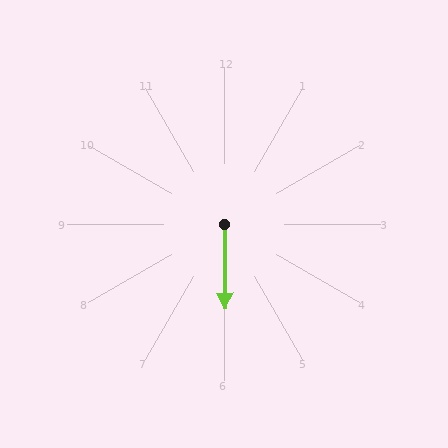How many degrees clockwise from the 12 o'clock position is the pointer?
Approximately 179 degrees.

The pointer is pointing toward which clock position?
Roughly 6 o'clock.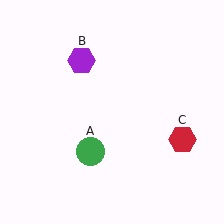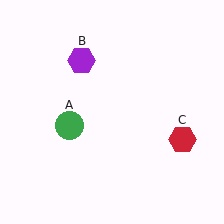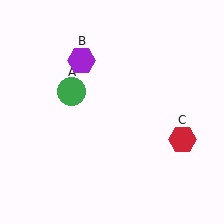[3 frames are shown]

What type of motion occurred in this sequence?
The green circle (object A) rotated clockwise around the center of the scene.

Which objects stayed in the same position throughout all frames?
Purple hexagon (object B) and red hexagon (object C) remained stationary.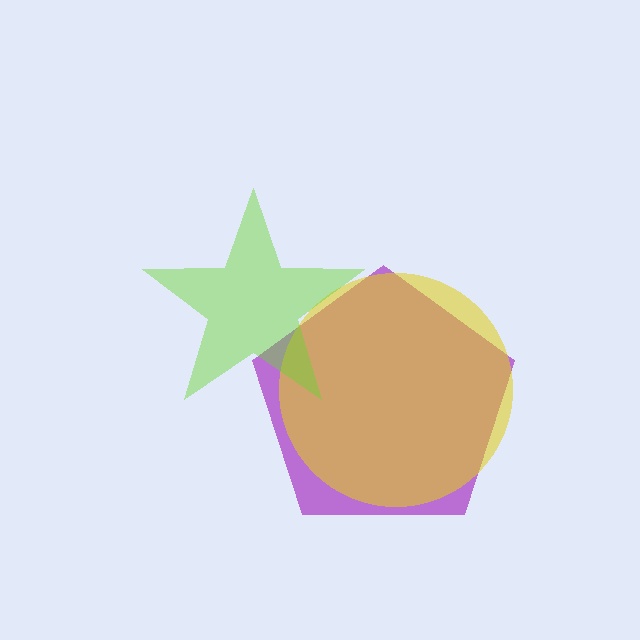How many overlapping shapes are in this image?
There are 3 overlapping shapes in the image.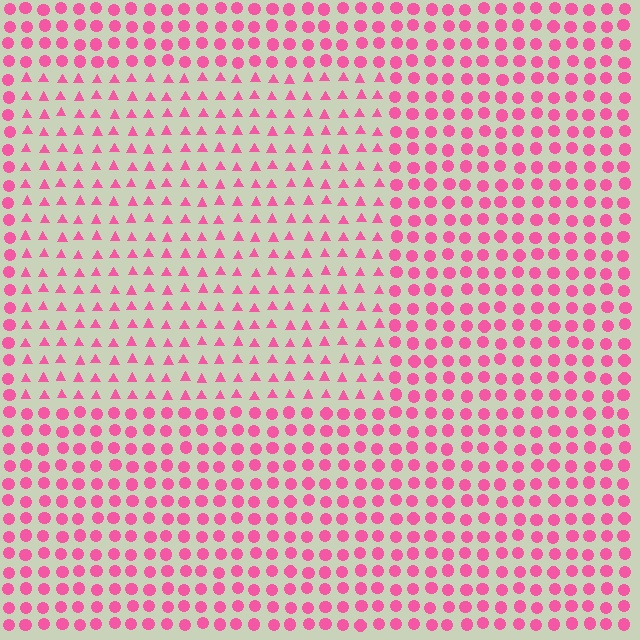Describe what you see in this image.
The image is filled with small pink elements arranged in a uniform grid. A rectangle-shaped region contains triangles, while the surrounding area contains circles. The boundary is defined purely by the change in element shape.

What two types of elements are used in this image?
The image uses triangles inside the rectangle region and circles outside it.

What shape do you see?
I see a rectangle.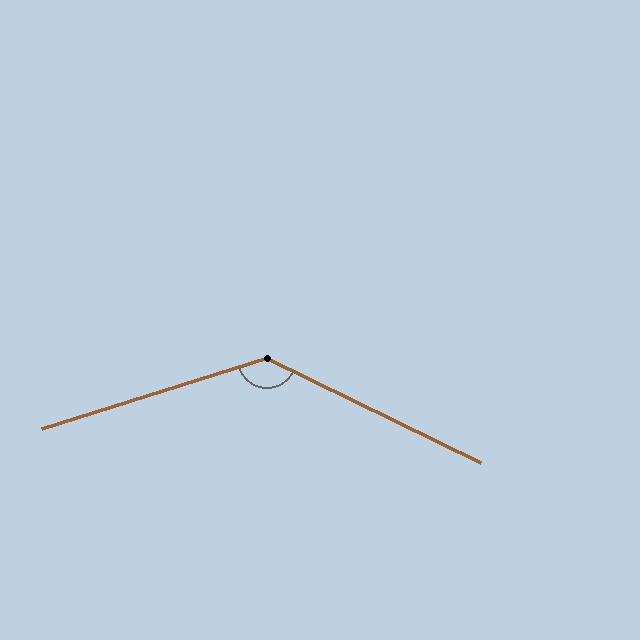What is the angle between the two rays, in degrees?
Approximately 137 degrees.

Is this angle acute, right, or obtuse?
It is obtuse.